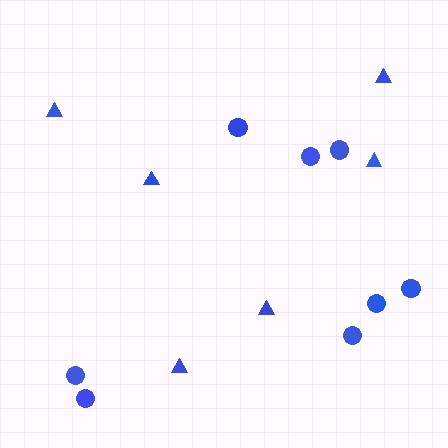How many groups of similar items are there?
There are 2 groups: one group of triangles (6) and one group of circles (8).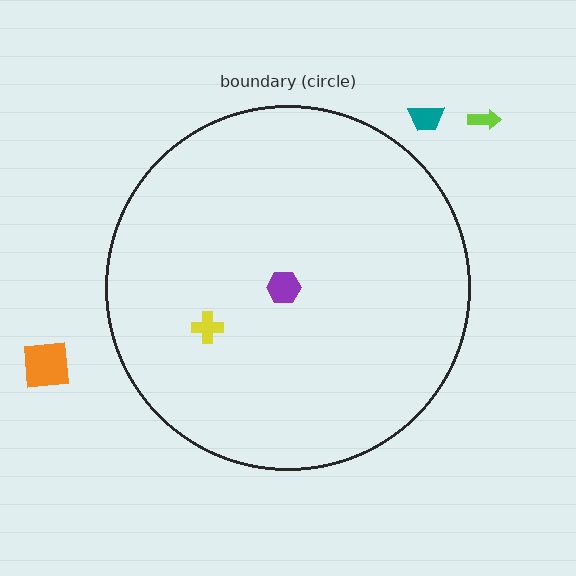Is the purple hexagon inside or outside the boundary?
Inside.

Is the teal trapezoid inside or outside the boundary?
Outside.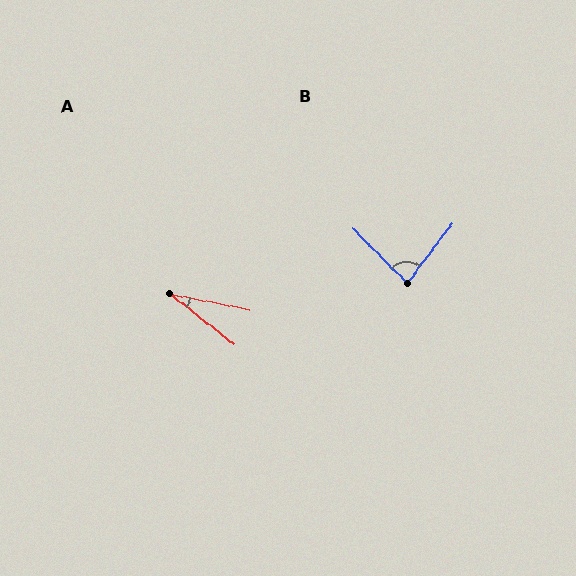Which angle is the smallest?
A, at approximately 27 degrees.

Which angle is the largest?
B, at approximately 82 degrees.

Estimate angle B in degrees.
Approximately 82 degrees.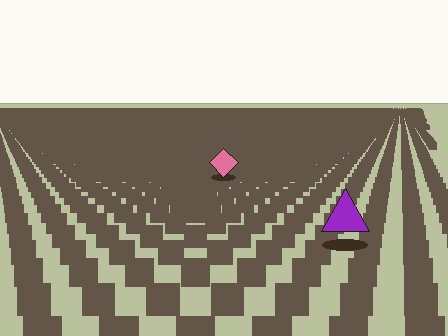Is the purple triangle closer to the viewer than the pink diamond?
Yes. The purple triangle is closer — you can tell from the texture gradient: the ground texture is coarser near it.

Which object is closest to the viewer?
The purple triangle is closest. The texture marks near it are larger and more spread out.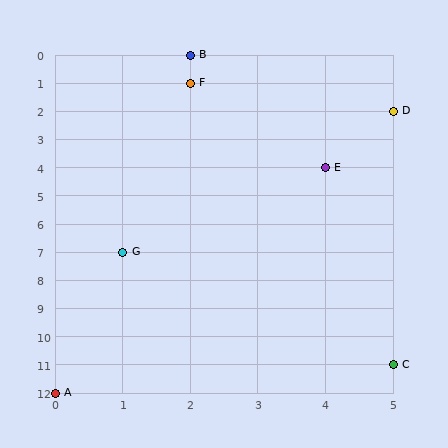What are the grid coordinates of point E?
Point E is at grid coordinates (4, 4).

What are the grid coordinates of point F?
Point F is at grid coordinates (2, 1).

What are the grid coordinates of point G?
Point G is at grid coordinates (1, 7).